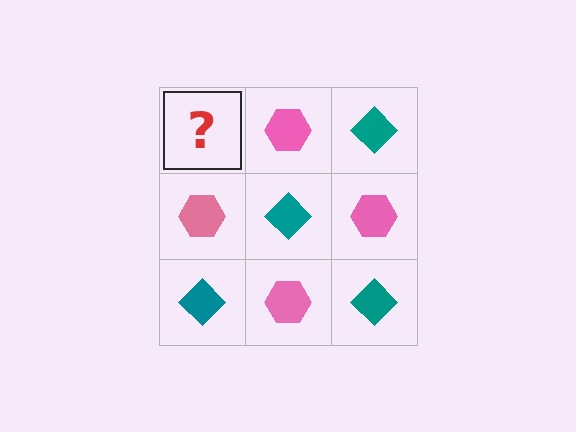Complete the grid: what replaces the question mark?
The question mark should be replaced with a teal diamond.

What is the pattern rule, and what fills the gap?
The rule is that it alternates teal diamond and pink hexagon in a checkerboard pattern. The gap should be filled with a teal diamond.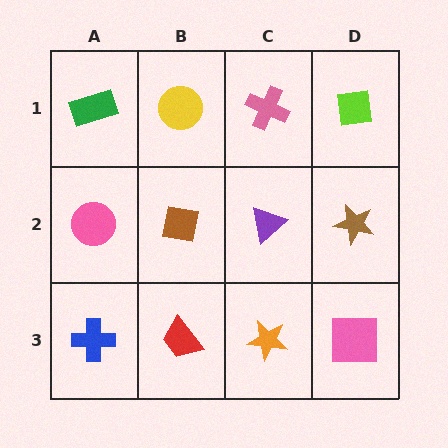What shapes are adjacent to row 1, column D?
A brown star (row 2, column D), a pink cross (row 1, column C).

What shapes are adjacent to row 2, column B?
A yellow circle (row 1, column B), a red trapezoid (row 3, column B), a pink circle (row 2, column A), a purple triangle (row 2, column C).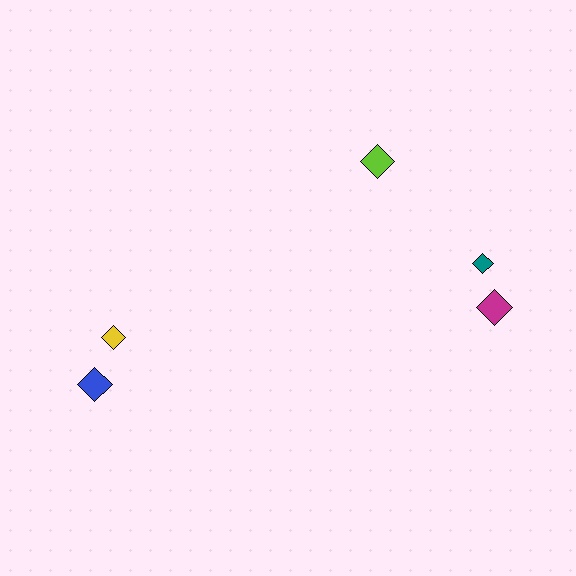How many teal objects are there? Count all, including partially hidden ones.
There is 1 teal object.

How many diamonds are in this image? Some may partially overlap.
There are 5 diamonds.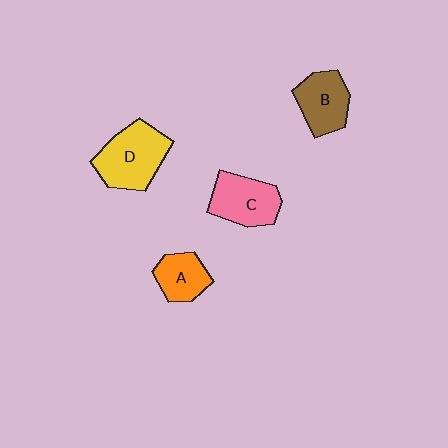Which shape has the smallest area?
Shape A (orange).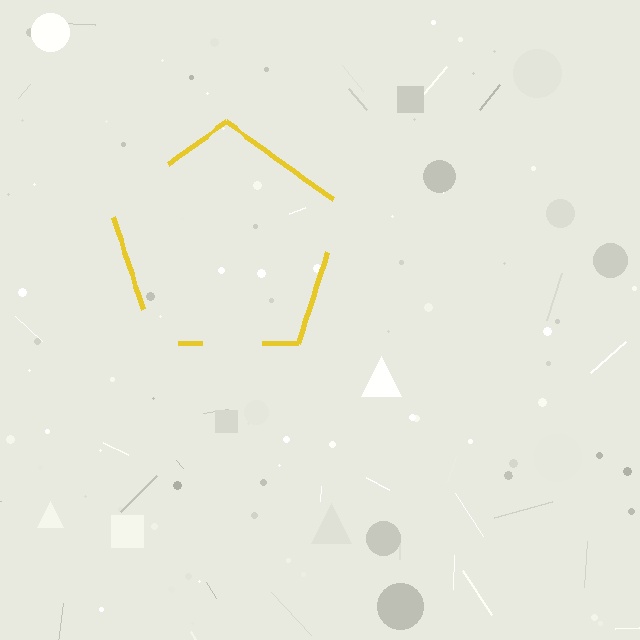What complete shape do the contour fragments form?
The contour fragments form a pentagon.